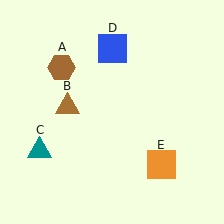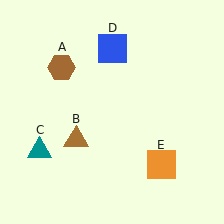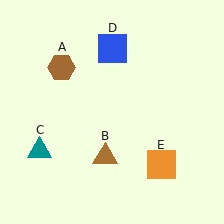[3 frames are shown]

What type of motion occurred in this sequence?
The brown triangle (object B) rotated counterclockwise around the center of the scene.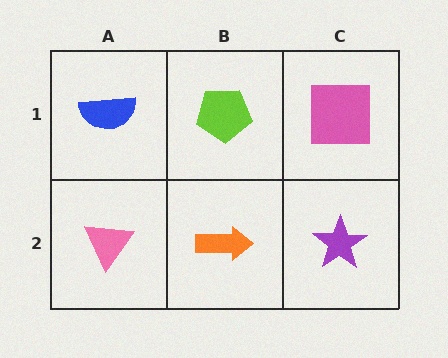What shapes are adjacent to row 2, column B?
A lime pentagon (row 1, column B), a pink triangle (row 2, column A), a purple star (row 2, column C).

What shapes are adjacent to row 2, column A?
A blue semicircle (row 1, column A), an orange arrow (row 2, column B).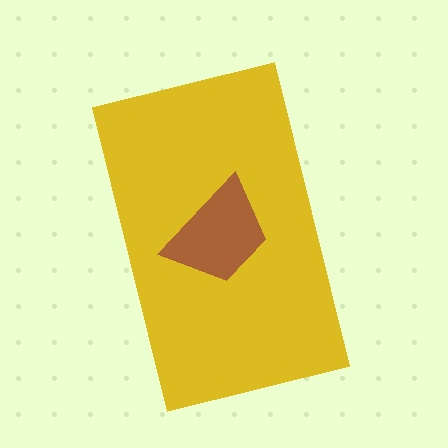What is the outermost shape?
The yellow rectangle.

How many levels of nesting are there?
2.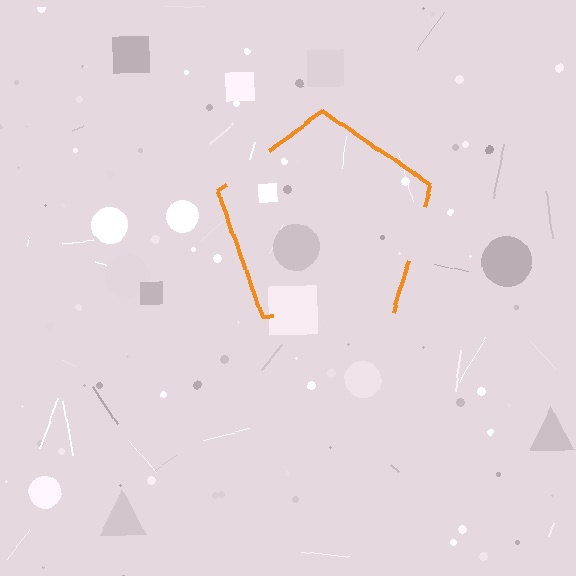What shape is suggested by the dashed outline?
The dashed outline suggests a pentagon.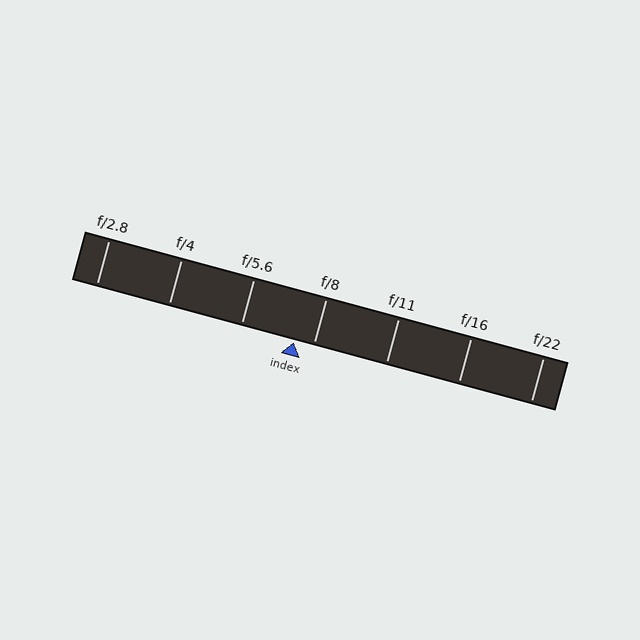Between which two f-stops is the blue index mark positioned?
The index mark is between f/5.6 and f/8.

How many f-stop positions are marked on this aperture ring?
There are 7 f-stop positions marked.